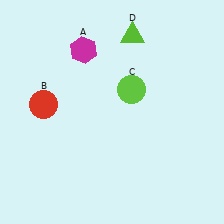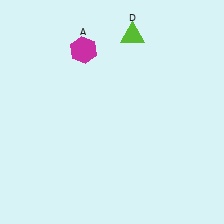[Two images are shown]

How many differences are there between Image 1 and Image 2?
There are 2 differences between the two images.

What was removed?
The red circle (B), the lime circle (C) were removed in Image 2.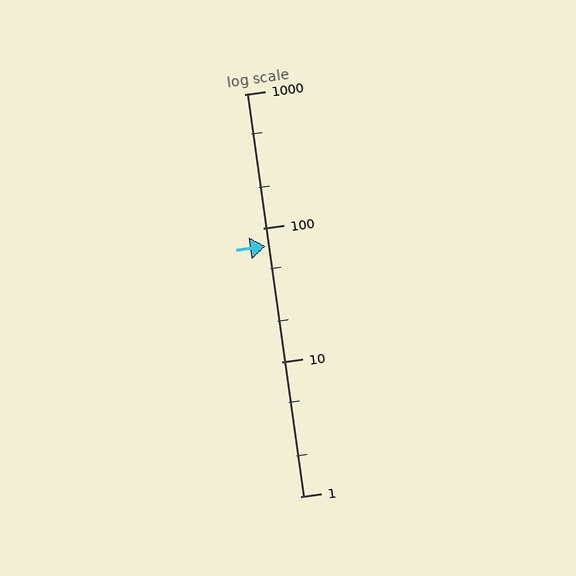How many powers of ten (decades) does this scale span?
The scale spans 3 decades, from 1 to 1000.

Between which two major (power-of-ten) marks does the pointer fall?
The pointer is between 10 and 100.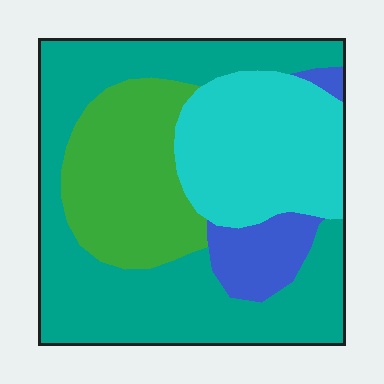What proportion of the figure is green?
Green takes up between a sixth and a third of the figure.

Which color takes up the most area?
Teal, at roughly 45%.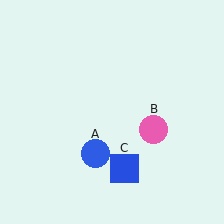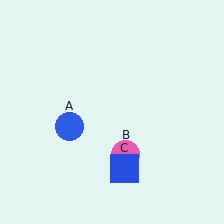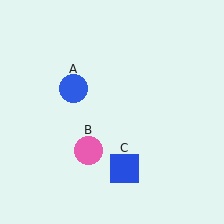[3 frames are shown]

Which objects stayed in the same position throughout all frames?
Blue square (object C) remained stationary.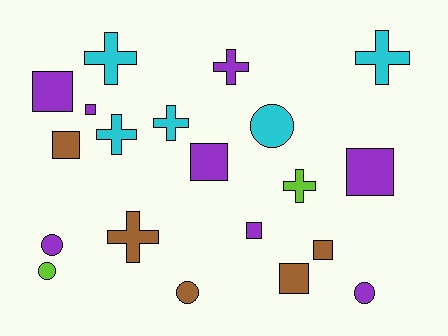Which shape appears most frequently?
Square, with 8 objects.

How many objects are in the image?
There are 20 objects.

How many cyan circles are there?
There is 1 cyan circle.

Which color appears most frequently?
Purple, with 8 objects.